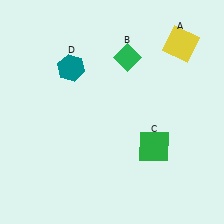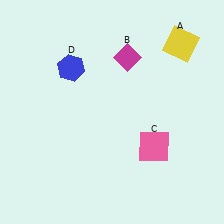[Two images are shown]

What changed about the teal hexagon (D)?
In Image 1, D is teal. In Image 2, it changed to blue.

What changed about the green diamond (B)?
In Image 1, B is green. In Image 2, it changed to magenta.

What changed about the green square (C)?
In Image 1, C is green. In Image 2, it changed to pink.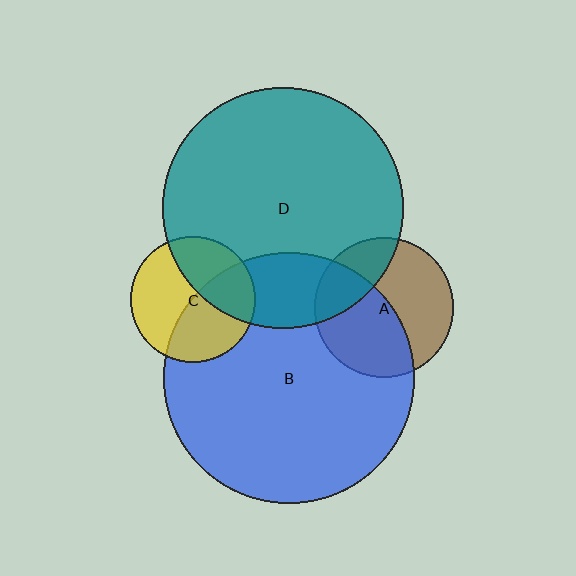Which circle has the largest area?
Circle B (blue).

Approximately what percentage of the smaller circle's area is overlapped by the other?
Approximately 45%.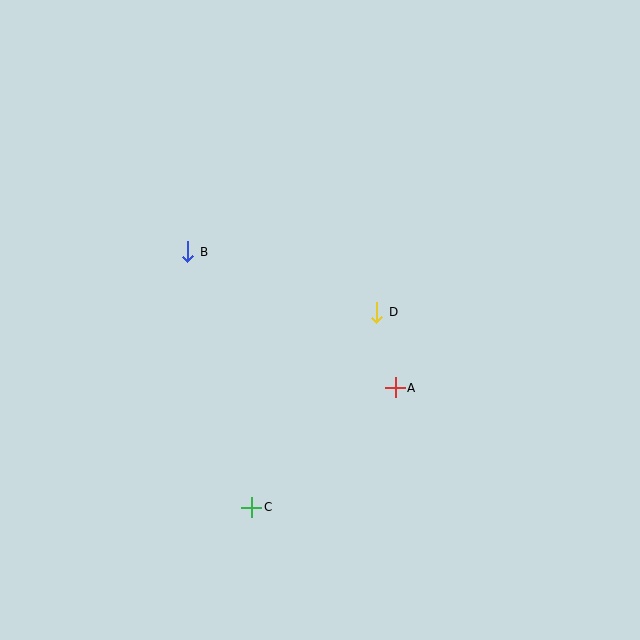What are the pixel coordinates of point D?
Point D is at (377, 313).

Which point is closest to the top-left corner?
Point B is closest to the top-left corner.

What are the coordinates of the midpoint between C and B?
The midpoint between C and B is at (220, 379).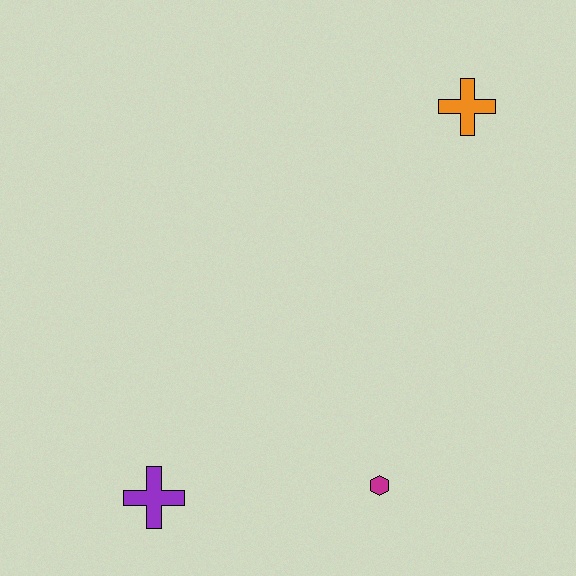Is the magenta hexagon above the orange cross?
No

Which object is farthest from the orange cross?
The purple cross is farthest from the orange cross.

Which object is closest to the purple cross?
The magenta hexagon is closest to the purple cross.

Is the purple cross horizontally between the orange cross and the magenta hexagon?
No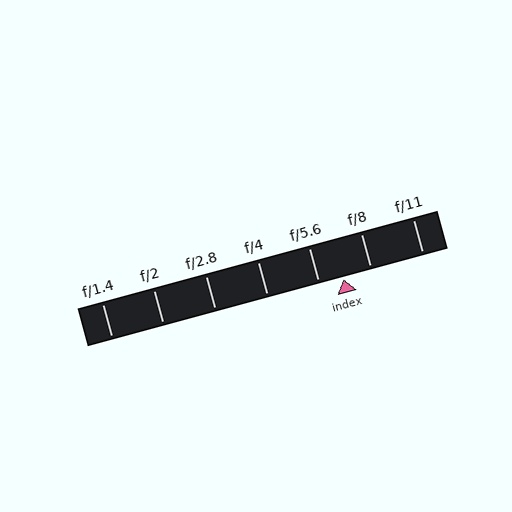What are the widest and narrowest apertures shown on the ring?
The widest aperture shown is f/1.4 and the narrowest is f/11.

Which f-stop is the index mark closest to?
The index mark is closest to f/5.6.